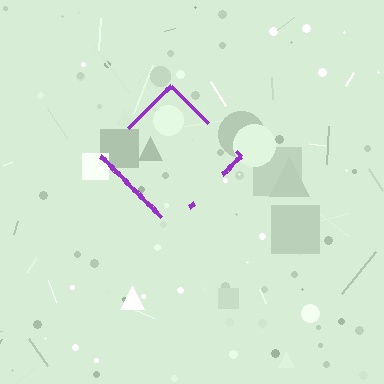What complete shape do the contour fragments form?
The contour fragments form a diamond.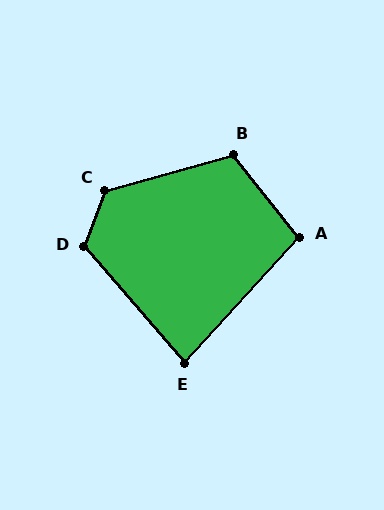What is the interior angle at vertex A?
Approximately 99 degrees (obtuse).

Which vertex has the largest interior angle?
C, at approximately 126 degrees.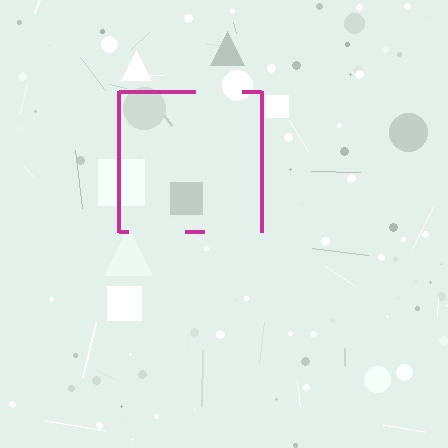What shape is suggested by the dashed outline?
The dashed outline suggests a square.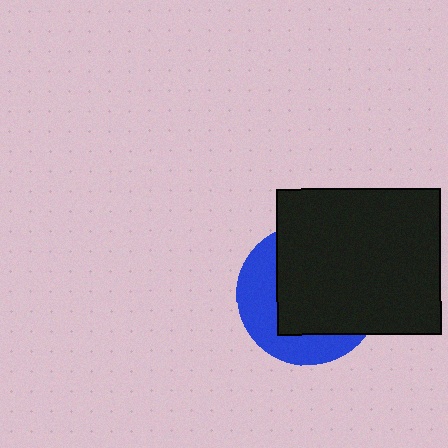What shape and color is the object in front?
The object in front is a black rectangle.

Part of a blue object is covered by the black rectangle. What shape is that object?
It is a circle.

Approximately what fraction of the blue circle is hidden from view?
Roughly 64% of the blue circle is hidden behind the black rectangle.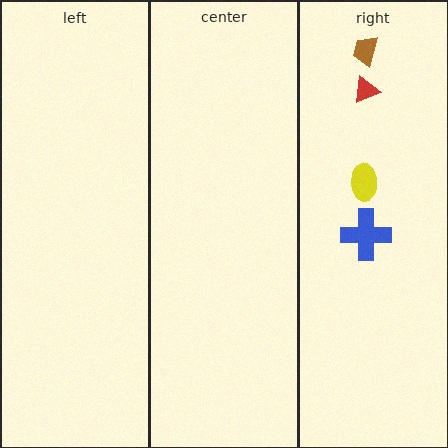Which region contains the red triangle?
The right region.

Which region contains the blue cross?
The right region.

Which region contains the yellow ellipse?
The right region.